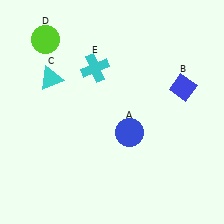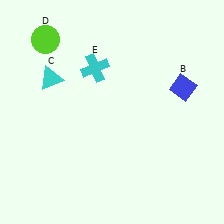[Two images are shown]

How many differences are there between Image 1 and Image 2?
There is 1 difference between the two images.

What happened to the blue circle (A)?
The blue circle (A) was removed in Image 2. It was in the bottom-right area of Image 1.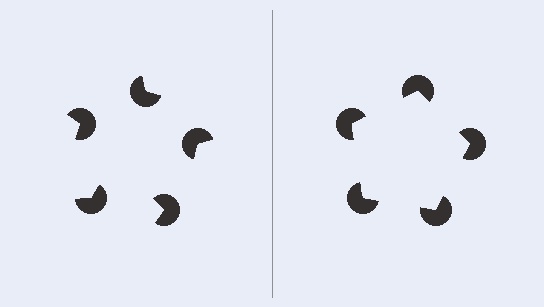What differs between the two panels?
The pac-man discs are positioned identically on both sides; only the wedge orientations differ. On the right they align to a pentagon; on the left they are misaligned.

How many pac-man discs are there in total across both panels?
10 — 5 on each side.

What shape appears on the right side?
An illusory pentagon.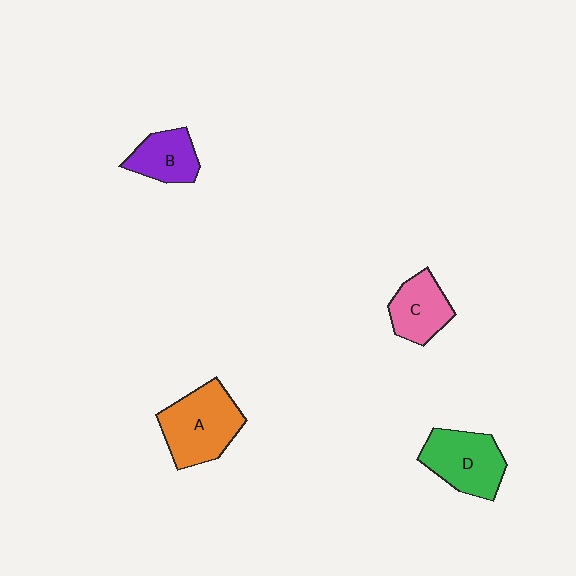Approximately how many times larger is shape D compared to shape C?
Approximately 1.3 times.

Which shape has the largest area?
Shape A (orange).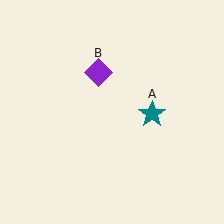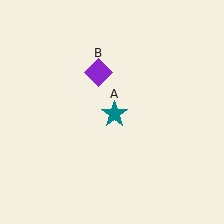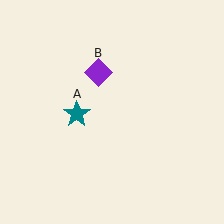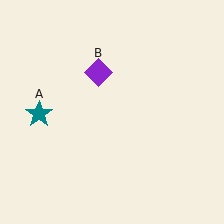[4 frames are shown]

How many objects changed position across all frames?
1 object changed position: teal star (object A).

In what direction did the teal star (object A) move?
The teal star (object A) moved left.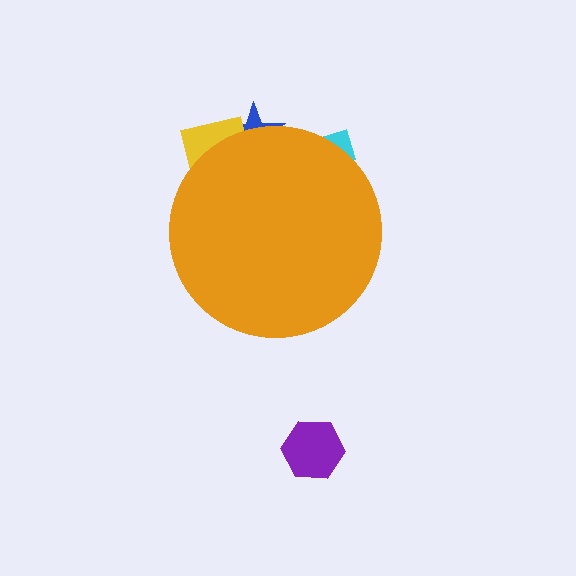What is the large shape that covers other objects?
An orange circle.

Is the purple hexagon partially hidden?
No, the purple hexagon is fully visible.